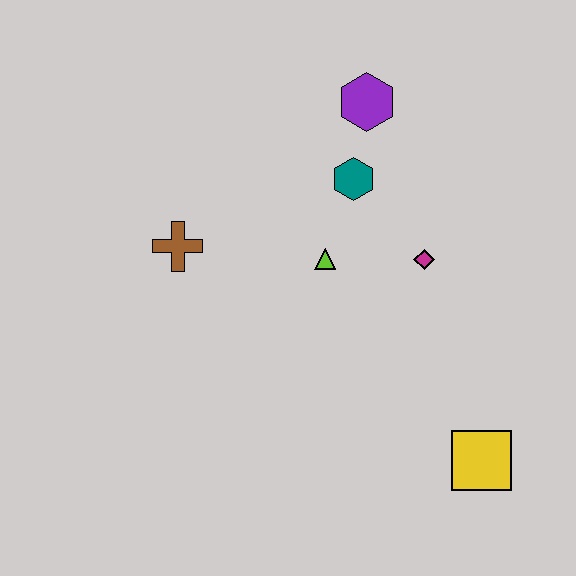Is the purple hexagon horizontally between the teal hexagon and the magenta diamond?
Yes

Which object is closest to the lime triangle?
The teal hexagon is closest to the lime triangle.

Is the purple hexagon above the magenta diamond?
Yes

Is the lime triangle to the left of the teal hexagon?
Yes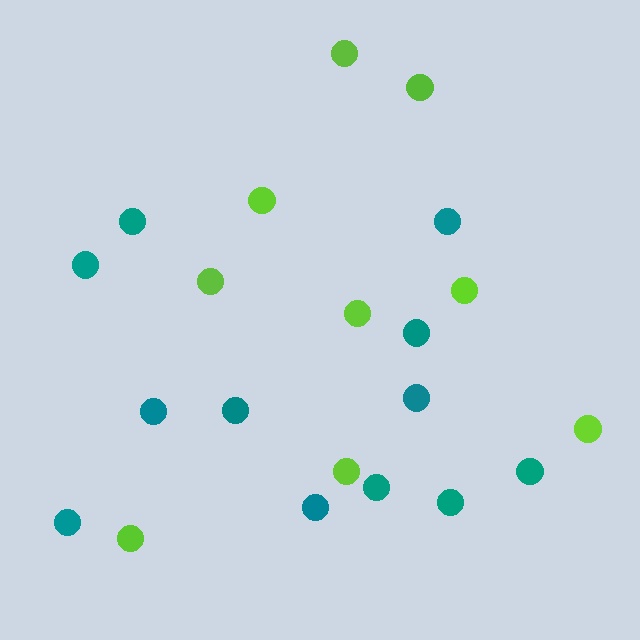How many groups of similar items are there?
There are 2 groups: one group of lime circles (9) and one group of teal circles (12).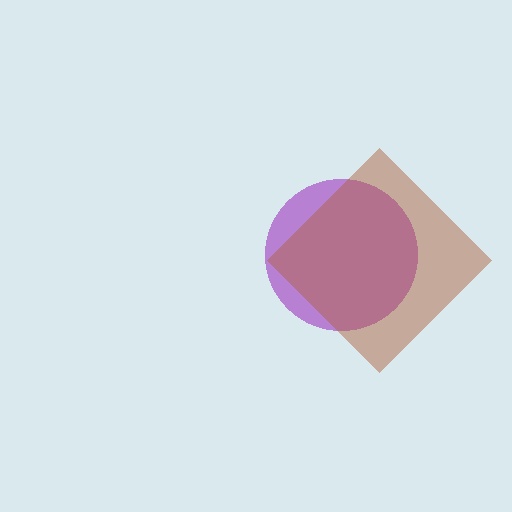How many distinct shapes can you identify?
There are 2 distinct shapes: a purple circle, a brown diamond.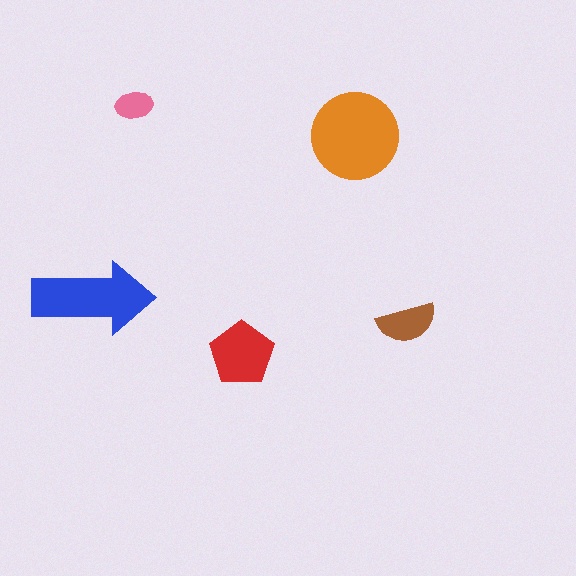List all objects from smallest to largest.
The pink ellipse, the brown semicircle, the red pentagon, the blue arrow, the orange circle.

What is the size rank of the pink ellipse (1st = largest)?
5th.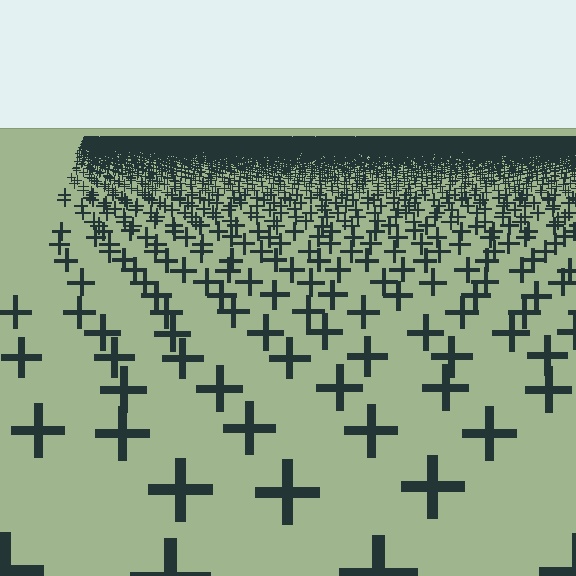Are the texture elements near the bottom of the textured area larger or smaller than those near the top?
Larger. Near the bottom, elements are closer to the viewer and appear at a bigger on-screen size.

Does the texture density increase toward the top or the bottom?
Density increases toward the top.